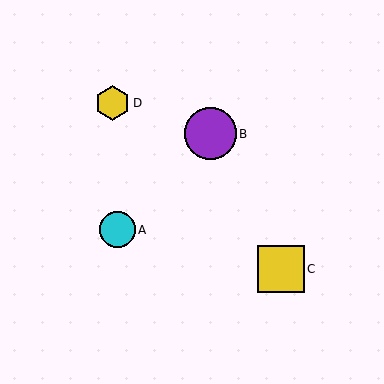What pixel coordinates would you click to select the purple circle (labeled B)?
Click at (210, 134) to select the purple circle B.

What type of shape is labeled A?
Shape A is a cyan circle.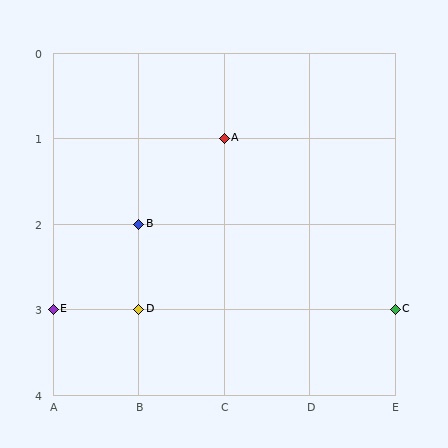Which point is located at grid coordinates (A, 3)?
Point E is at (A, 3).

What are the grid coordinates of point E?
Point E is at grid coordinates (A, 3).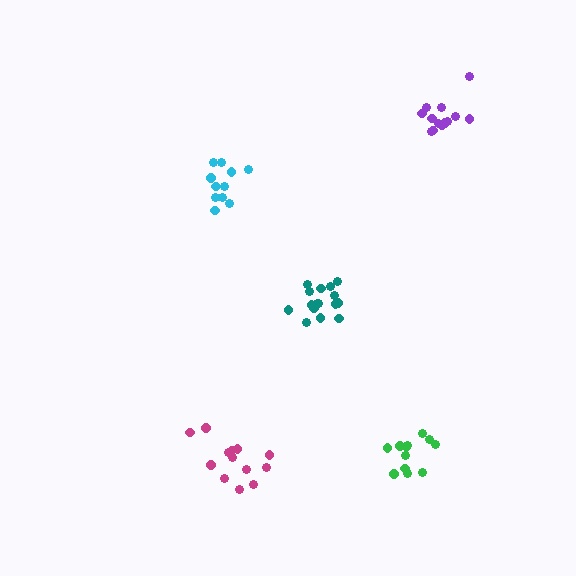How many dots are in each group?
Group 1: 11 dots, Group 2: 16 dots, Group 3: 13 dots, Group 4: 13 dots, Group 5: 12 dots (65 total).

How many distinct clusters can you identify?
There are 5 distinct clusters.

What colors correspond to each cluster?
The clusters are colored: cyan, teal, purple, magenta, green.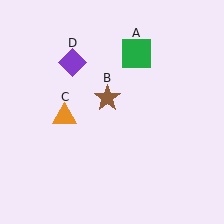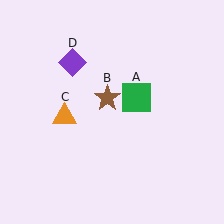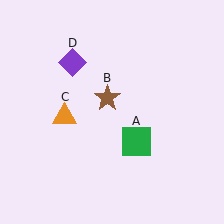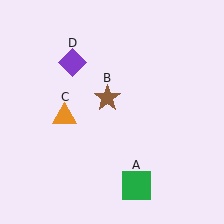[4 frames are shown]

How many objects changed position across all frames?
1 object changed position: green square (object A).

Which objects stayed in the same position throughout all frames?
Brown star (object B) and orange triangle (object C) and purple diamond (object D) remained stationary.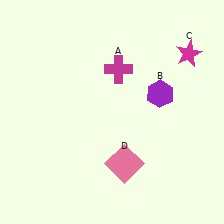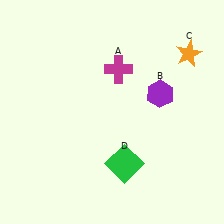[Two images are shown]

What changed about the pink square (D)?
In Image 1, D is pink. In Image 2, it changed to green.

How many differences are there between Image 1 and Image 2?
There are 2 differences between the two images.